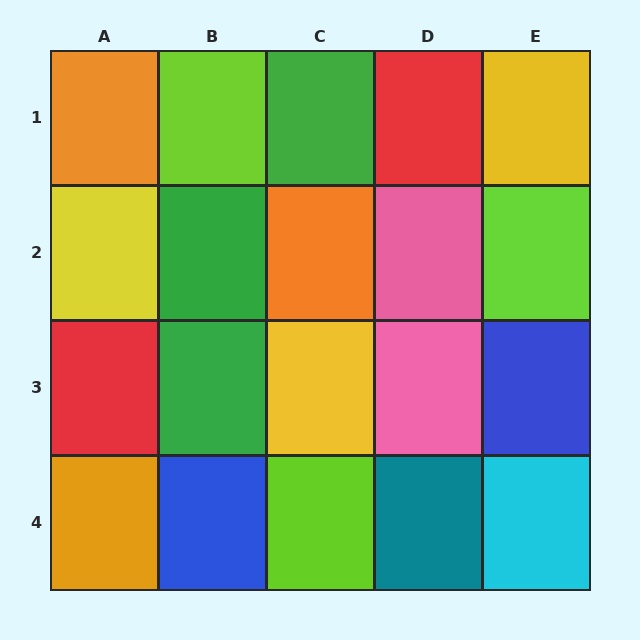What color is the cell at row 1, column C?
Green.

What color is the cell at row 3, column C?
Yellow.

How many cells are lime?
3 cells are lime.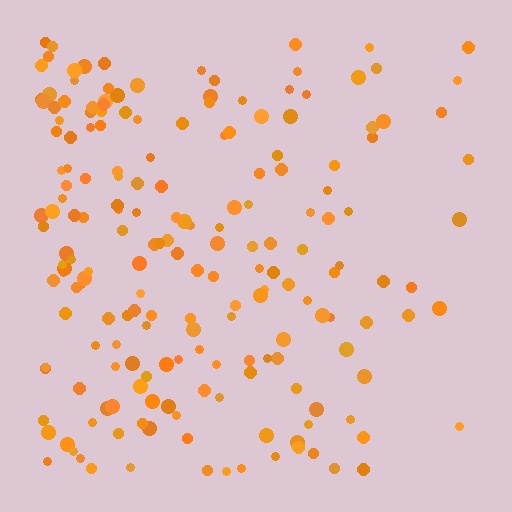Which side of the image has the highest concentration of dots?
The left.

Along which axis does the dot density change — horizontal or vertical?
Horizontal.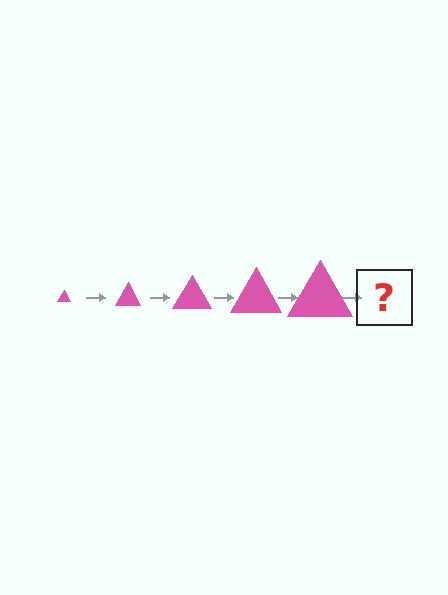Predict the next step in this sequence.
The next step is a pink triangle, larger than the previous one.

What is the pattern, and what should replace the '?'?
The pattern is that the triangle gets progressively larger each step. The '?' should be a pink triangle, larger than the previous one.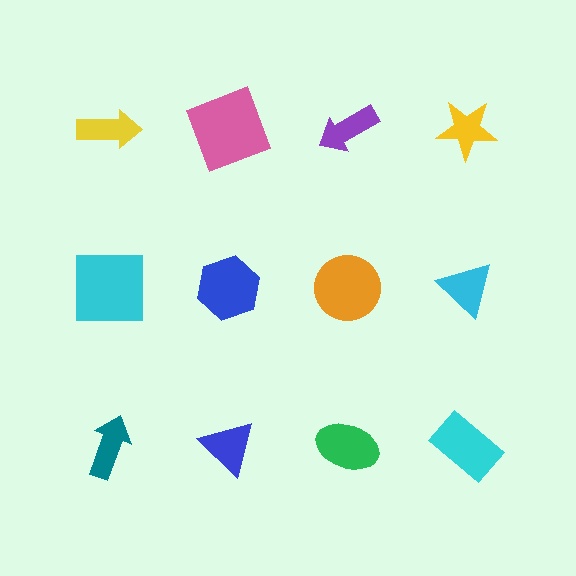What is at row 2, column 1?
A cyan square.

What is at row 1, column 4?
A yellow star.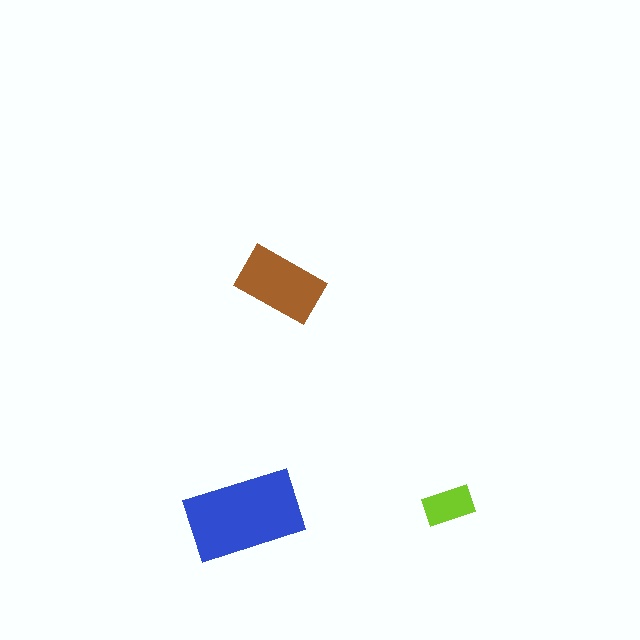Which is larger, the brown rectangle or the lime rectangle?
The brown one.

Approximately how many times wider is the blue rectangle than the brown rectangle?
About 1.5 times wider.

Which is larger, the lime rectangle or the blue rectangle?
The blue one.